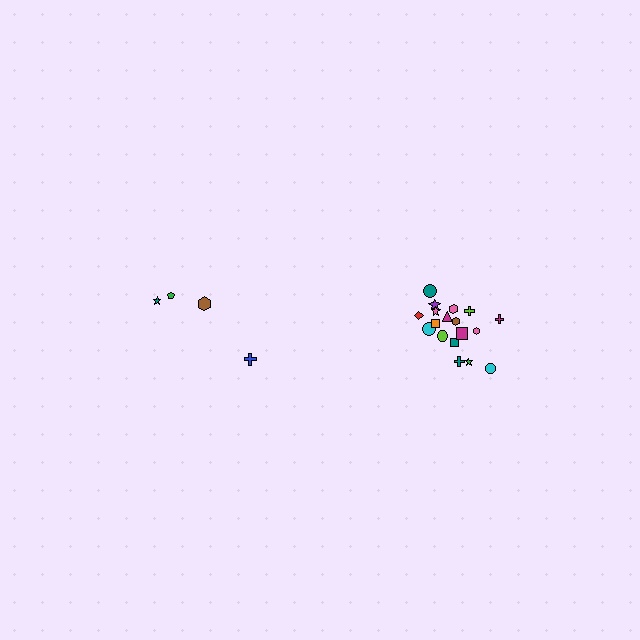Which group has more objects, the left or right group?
The right group.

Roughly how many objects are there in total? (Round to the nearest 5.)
Roughly 20 objects in total.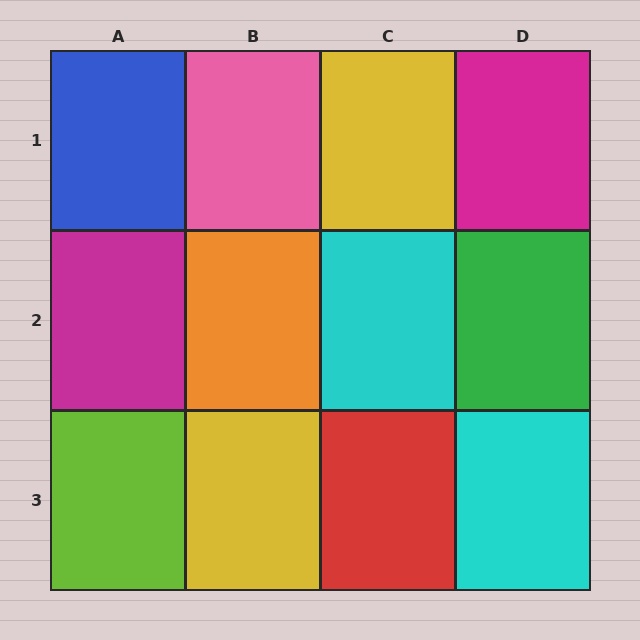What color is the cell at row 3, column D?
Cyan.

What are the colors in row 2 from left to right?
Magenta, orange, cyan, green.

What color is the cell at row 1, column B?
Pink.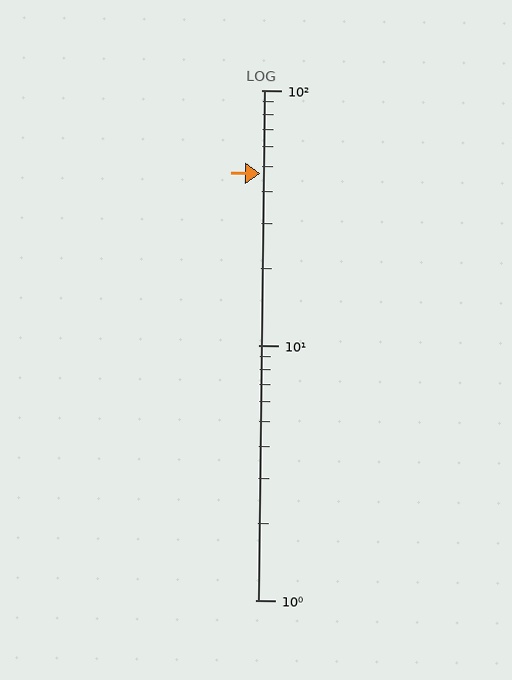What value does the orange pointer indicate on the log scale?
The pointer indicates approximately 47.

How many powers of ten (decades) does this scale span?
The scale spans 2 decades, from 1 to 100.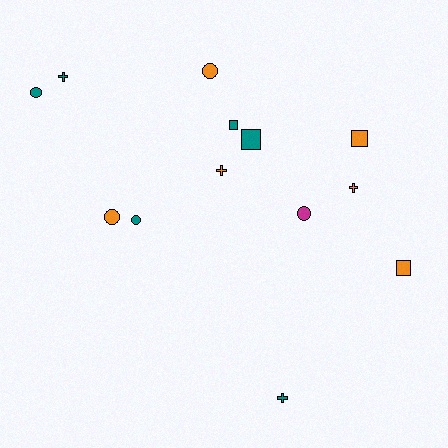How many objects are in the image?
There are 13 objects.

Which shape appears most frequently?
Circle, with 5 objects.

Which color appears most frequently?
Orange, with 6 objects.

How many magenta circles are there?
There is 1 magenta circle.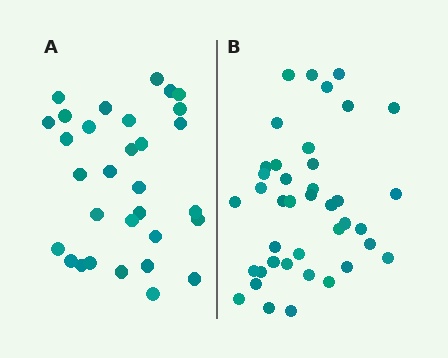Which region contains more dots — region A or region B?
Region B (the right region) has more dots.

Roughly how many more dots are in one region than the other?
Region B has roughly 8 or so more dots than region A.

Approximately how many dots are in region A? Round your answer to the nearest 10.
About 30 dots. (The exact count is 31, which rounds to 30.)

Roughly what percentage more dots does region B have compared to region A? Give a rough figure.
About 30% more.